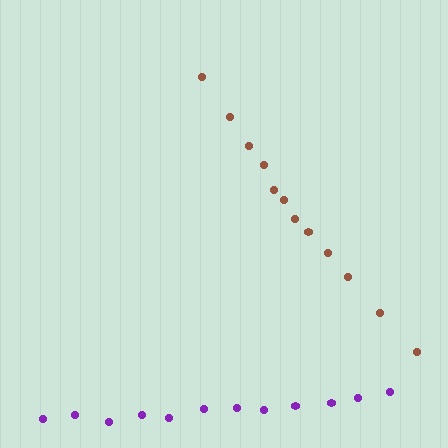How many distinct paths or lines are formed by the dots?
There are 2 distinct paths.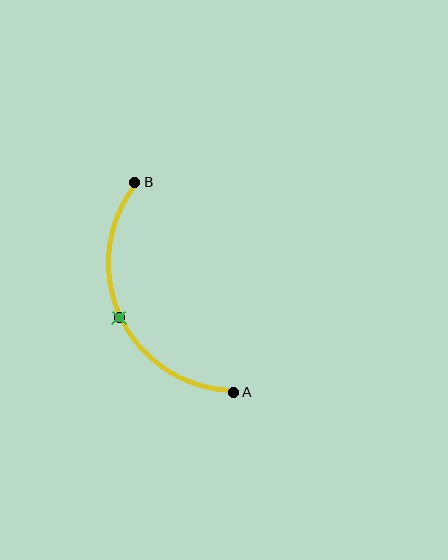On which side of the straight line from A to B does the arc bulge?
The arc bulges to the left of the straight line connecting A and B.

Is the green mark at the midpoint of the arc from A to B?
Yes. The green mark lies on the arc at equal arc-length from both A and B — it is the arc midpoint.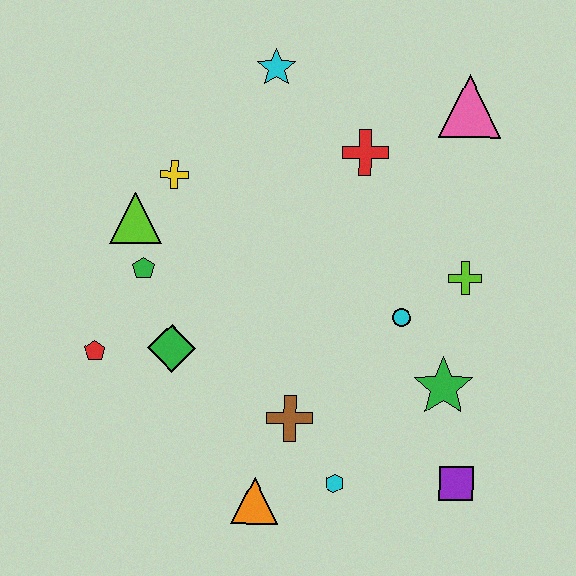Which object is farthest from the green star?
The cyan star is farthest from the green star.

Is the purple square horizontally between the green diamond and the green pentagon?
No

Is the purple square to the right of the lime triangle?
Yes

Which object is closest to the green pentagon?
The lime triangle is closest to the green pentagon.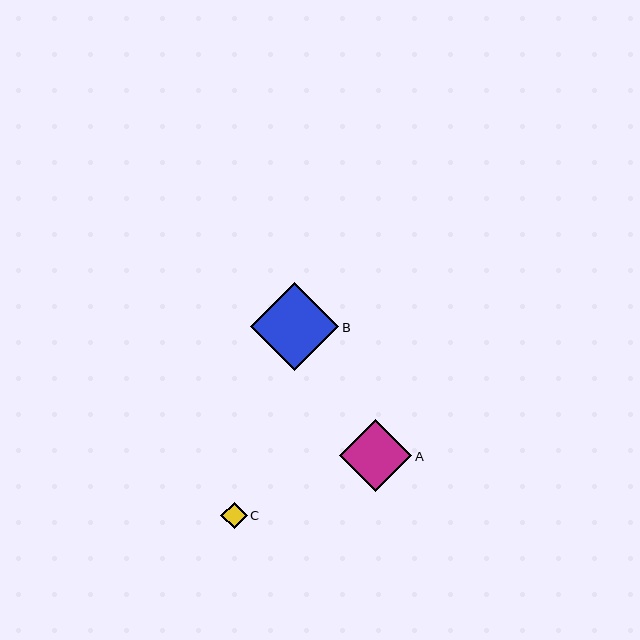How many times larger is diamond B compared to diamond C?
Diamond B is approximately 3.3 times the size of diamond C.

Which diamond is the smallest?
Diamond C is the smallest with a size of approximately 27 pixels.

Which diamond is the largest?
Diamond B is the largest with a size of approximately 88 pixels.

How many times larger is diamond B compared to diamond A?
Diamond B is approximately 1.2 times the size of diamond A.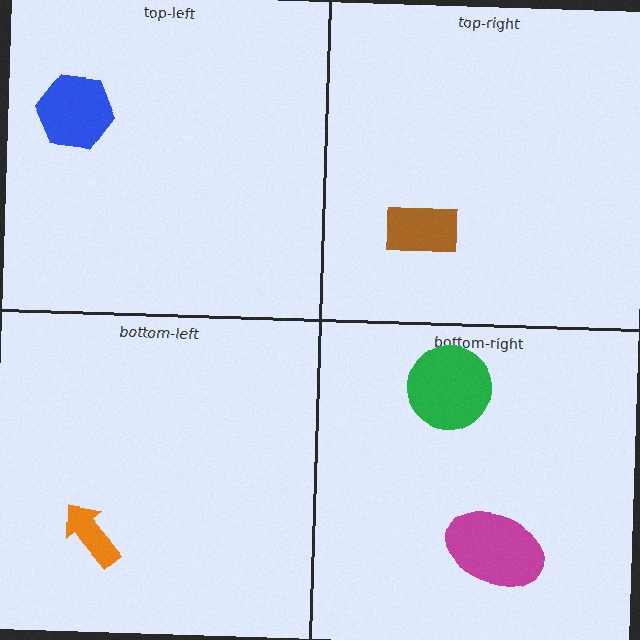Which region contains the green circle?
The bottom-right region.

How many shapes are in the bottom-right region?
2.